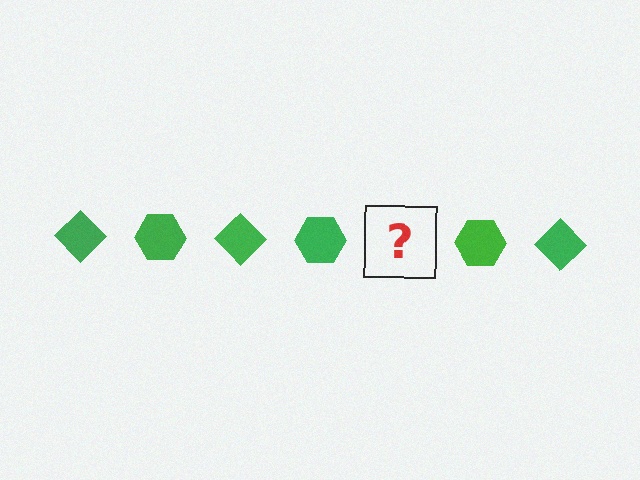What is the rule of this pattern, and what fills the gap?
The rule is that the pattern cycles through diamond, hexagon shapes in green. The gap should be filled with a green diamond.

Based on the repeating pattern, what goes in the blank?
The blank should be a green diamond.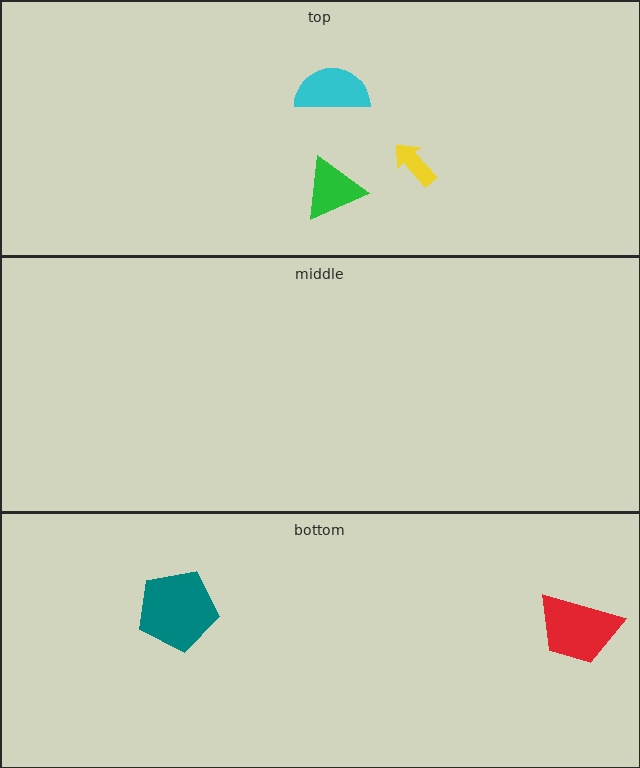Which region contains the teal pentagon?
The bottom region.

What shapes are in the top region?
The green triangle, the yellow arrow, the cyan semicircle.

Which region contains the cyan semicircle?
The top region.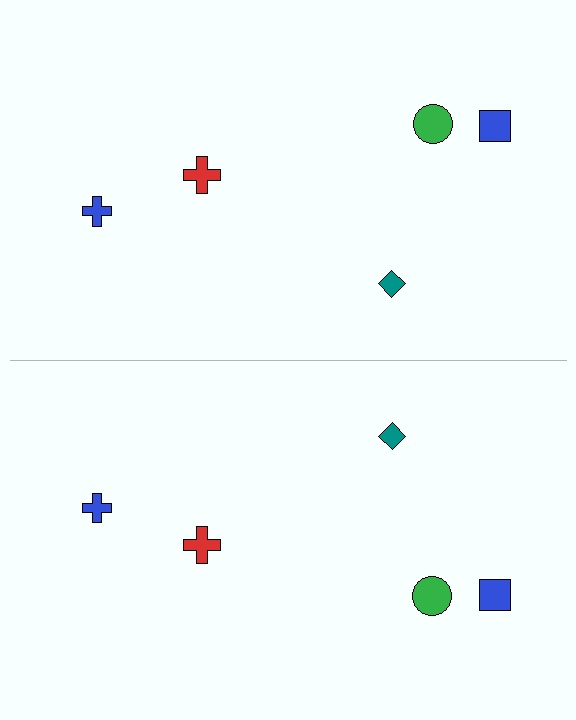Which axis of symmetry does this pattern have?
The pattern has a horizontal axis of symmetry running through the center of the image.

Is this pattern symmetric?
Yes, this pattern has bilateral (reflection) symmetry.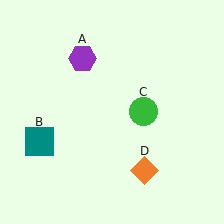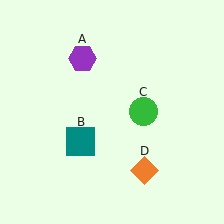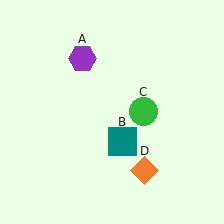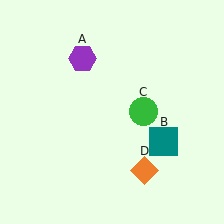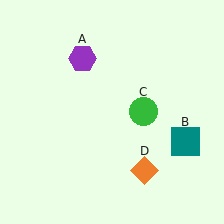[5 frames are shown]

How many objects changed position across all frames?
1 object changed position: teal square (object B).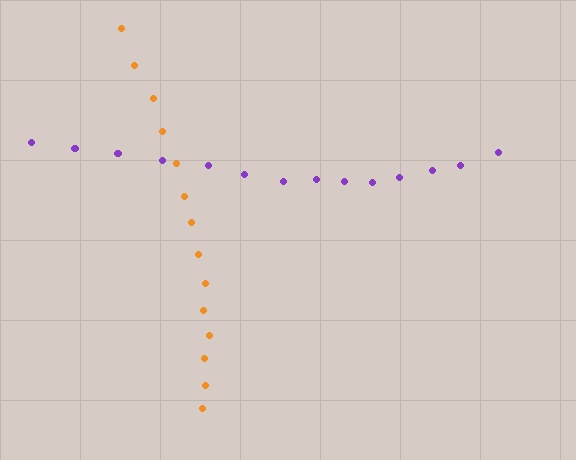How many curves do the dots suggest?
There are 2 distinct paths.